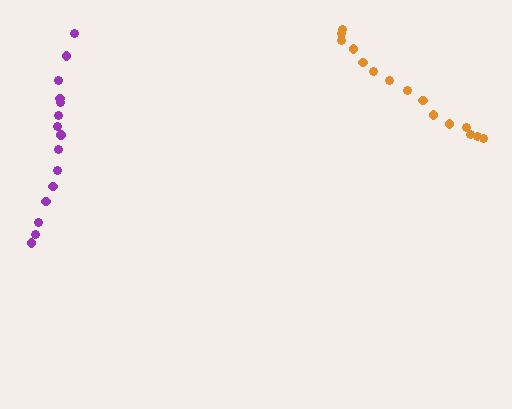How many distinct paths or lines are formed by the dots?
There are 2 distinct paths.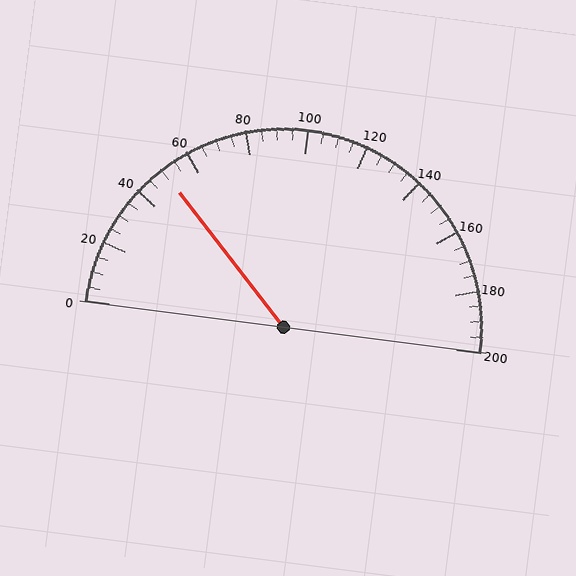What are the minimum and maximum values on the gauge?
The gauge ranges from 0 to 200.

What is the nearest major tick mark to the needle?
The nearest major tick mark is 40.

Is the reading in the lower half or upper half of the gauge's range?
The reading is in the lower half of the range (0 to 200).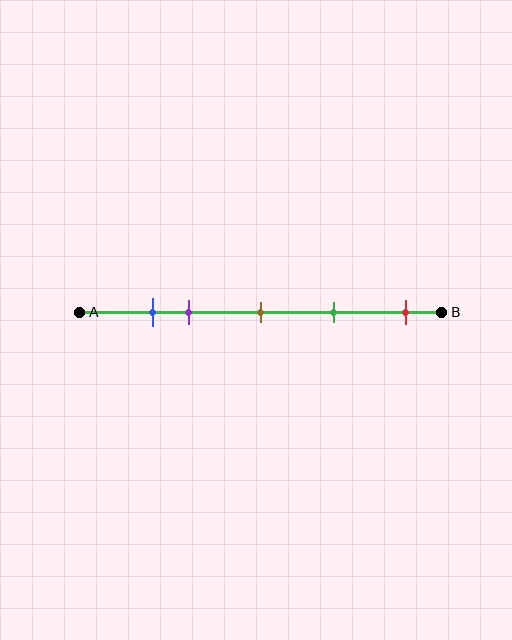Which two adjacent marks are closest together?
The blue and purple marks are the closest adjacent pair.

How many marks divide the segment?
There are 5 marks dividing the segment.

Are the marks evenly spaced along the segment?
No, the marks are not evenly spaced.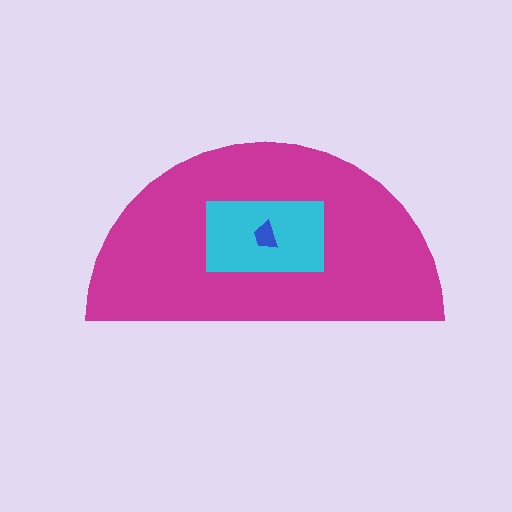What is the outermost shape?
The magenta semicircle.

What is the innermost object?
The blue trapezoid.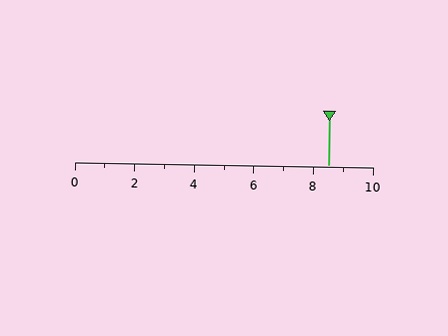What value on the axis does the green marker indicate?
The marker indicates approximately 8.5.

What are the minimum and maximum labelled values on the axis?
The axis runs from 0 to 10.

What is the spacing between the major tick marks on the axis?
The major ticks are spaced 2 apart.